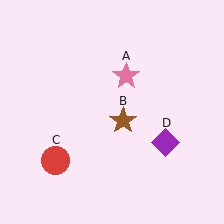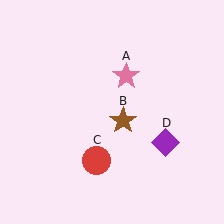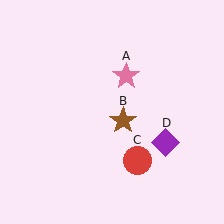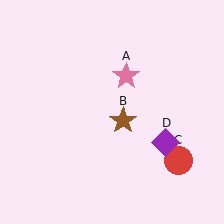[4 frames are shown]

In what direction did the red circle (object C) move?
The red circle (object C) moved right.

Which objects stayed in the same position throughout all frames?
Pink star (object A) and brown star (object B) and purple diamond (object D) remained stationary.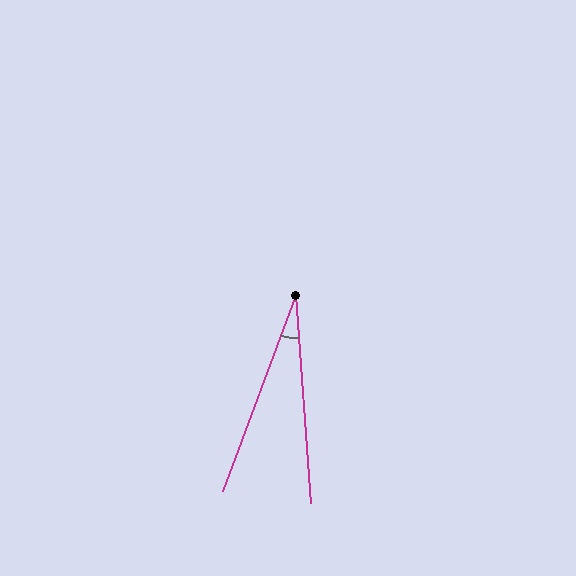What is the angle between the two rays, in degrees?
Approximately 25 degrees.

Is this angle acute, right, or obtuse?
It is acute.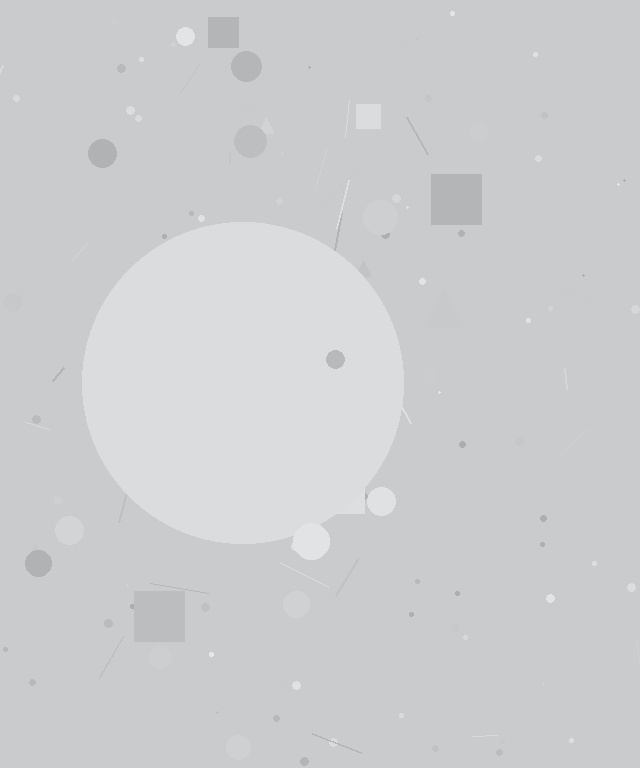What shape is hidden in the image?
A circle is hidden in the image.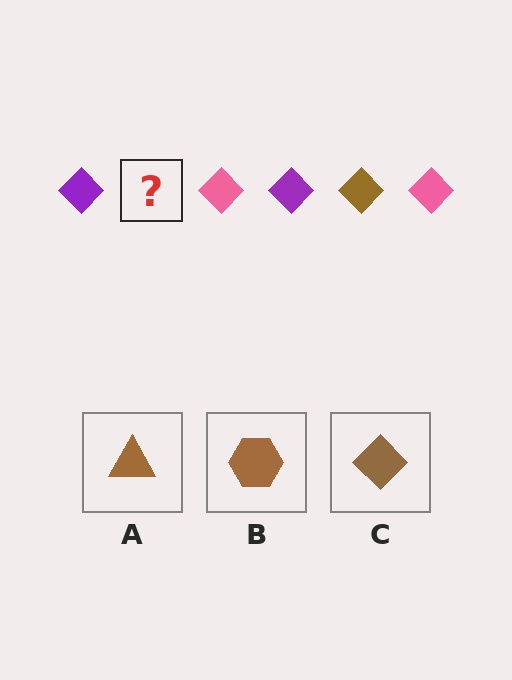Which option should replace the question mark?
Option C.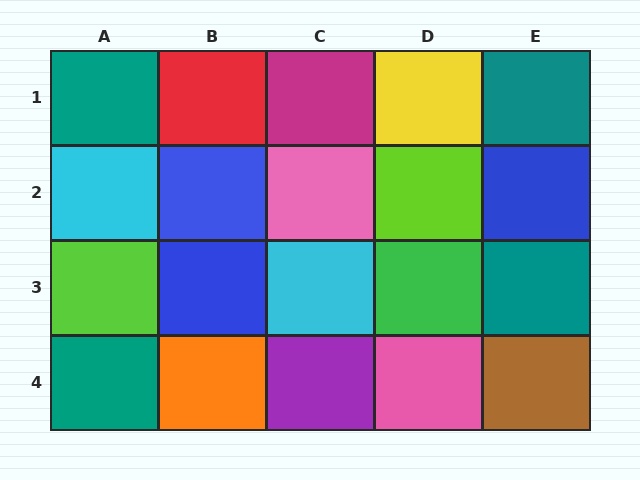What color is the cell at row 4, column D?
Pink.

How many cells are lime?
2 cells are lime.